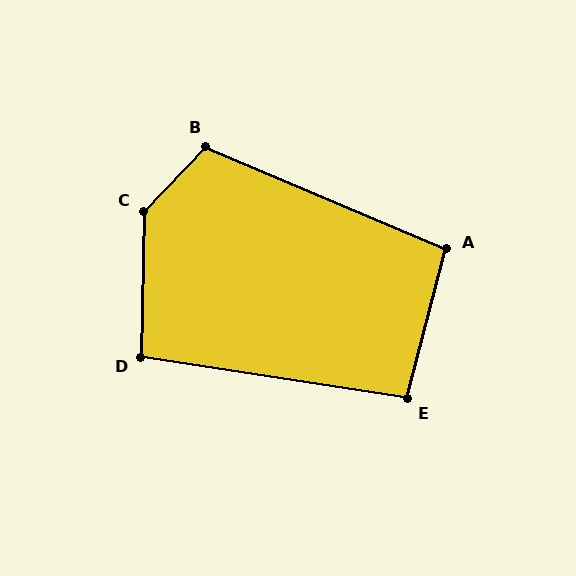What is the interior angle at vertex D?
Approximately 97 degrees (obtuse).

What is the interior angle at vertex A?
Approximately 98 degrees (obtuse).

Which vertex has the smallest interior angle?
E, at approximately 96 degrees.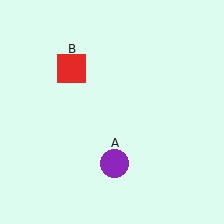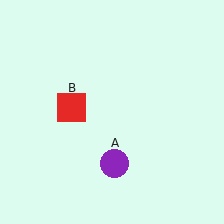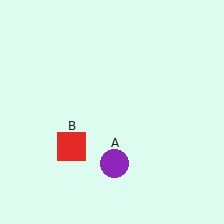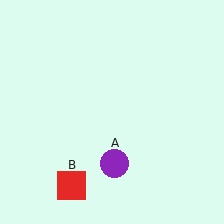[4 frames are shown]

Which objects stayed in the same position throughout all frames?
Purple circle (object A) remained stationary.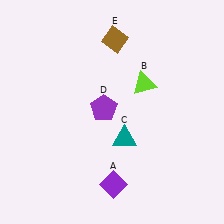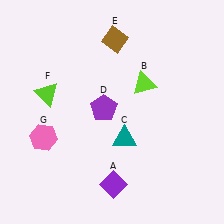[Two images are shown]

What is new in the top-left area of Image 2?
A lime triangle (F) was added in the top-left area of Image 2.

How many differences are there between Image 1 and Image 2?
There are 2 differences between the two images.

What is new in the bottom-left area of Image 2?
A pink hexagon (G) was added in the bottom-left area of Image 2.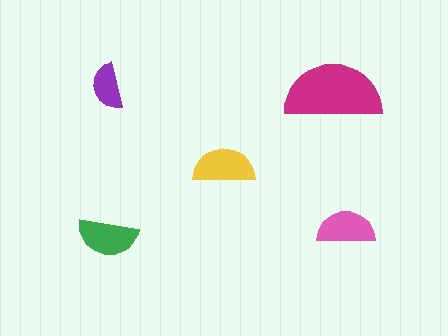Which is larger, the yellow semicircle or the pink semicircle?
The yellow one.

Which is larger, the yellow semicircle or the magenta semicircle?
The magenta one.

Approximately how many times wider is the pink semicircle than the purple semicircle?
About 1.5 times wider.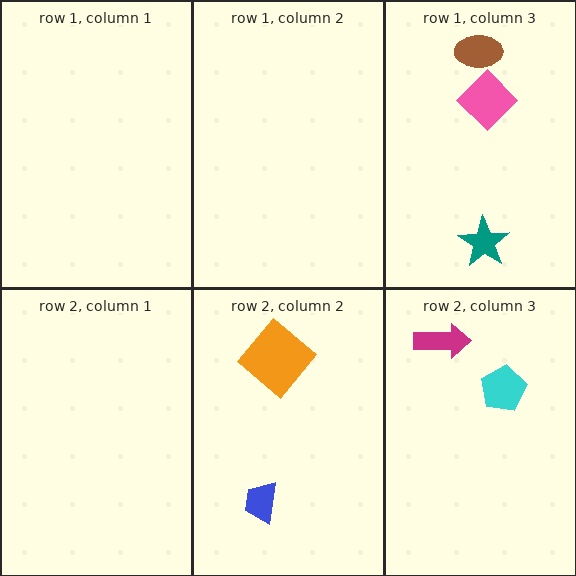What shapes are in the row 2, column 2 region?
The orange diamond, the blue trapezoid.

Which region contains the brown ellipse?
The row 1, column 3 region.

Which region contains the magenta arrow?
The row 2, column 3 region.